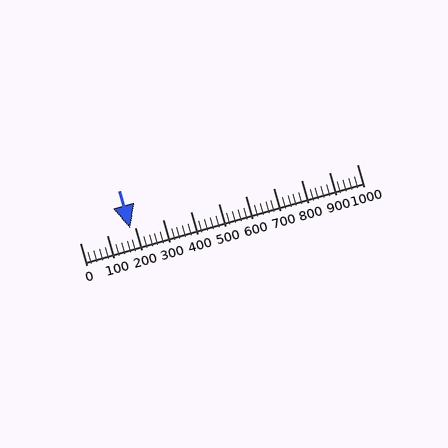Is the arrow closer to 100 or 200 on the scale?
The arrow is closer to 200.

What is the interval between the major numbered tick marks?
The major tick marks are spaced 100 units apart.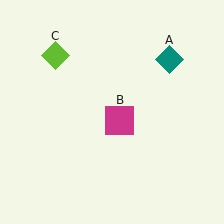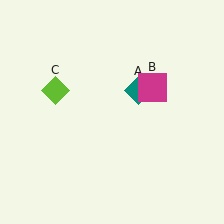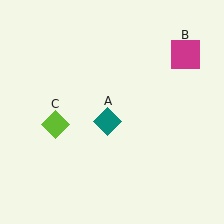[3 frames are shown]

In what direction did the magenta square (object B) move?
The magenta square (object B) moved up and to the right.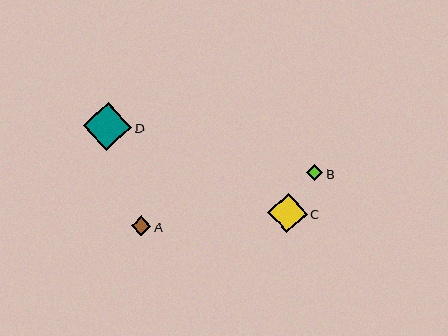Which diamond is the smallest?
Diamond B is the smallest with a size of approximately 16 pixels.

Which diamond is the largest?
Diamond D is the largest with a size of approximately 48 pixels.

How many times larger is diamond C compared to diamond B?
Diamond C is approximately 2.5 times the size of diamond B.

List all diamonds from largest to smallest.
From largest to smallest: D, C, A, B.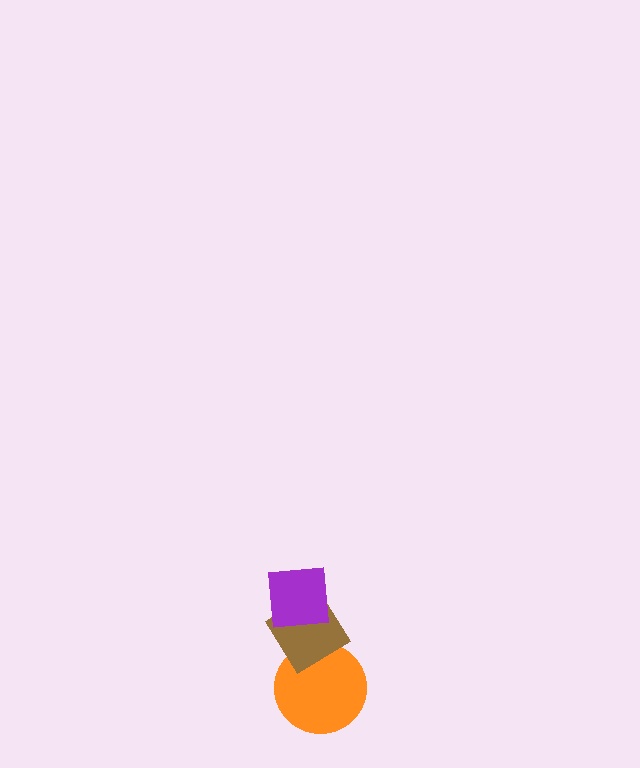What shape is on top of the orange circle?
The brown diamond is on top of the orange circle.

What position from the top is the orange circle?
The orange circle is 3rd from the top.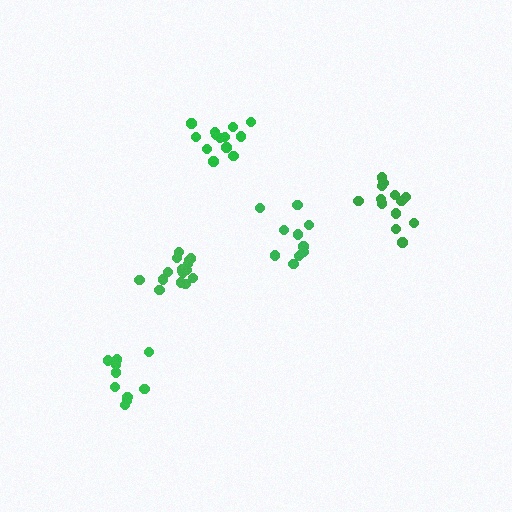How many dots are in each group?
Group 1: 16 dots, Group 2: 13 dots, Group 3: 13 dots, Group 4: 10 dots, Group 5: 10 dots (62 total).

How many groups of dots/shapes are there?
There are 5 groups.